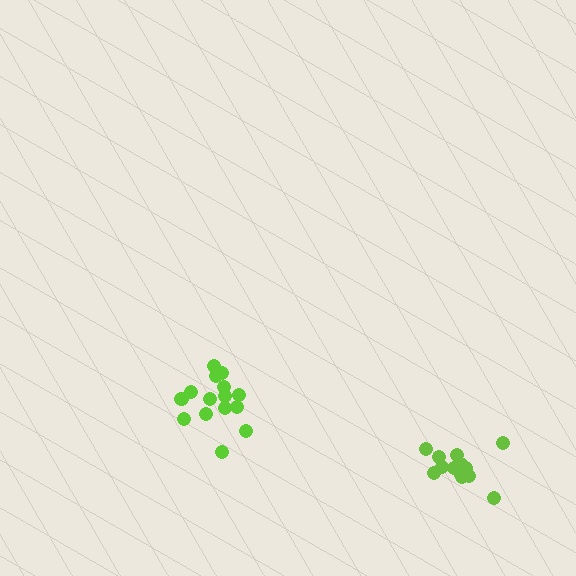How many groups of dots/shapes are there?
There are 2 groups.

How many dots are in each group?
Group 1: 13 dots, Group 2: 15 dots (28 total).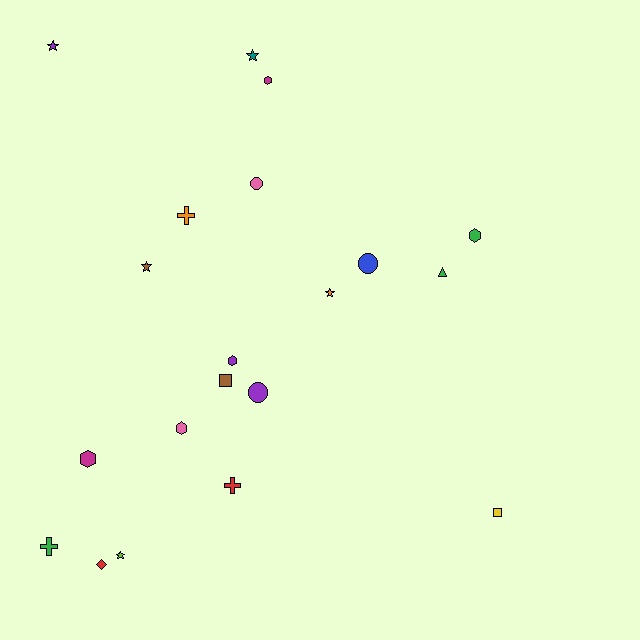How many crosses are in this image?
There are 3 crosses.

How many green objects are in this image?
There are 3 green objects.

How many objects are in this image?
There are 20 objects.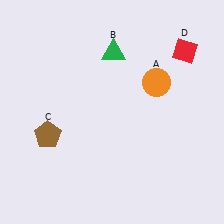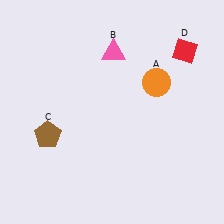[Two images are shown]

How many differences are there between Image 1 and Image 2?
There is 1 difference between the two images.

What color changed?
The triangle (B) changed from green in Image 1 to pink in Image 2.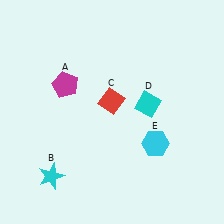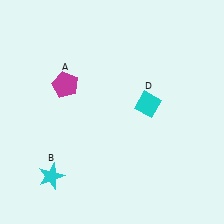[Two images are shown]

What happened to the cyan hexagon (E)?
The cyan hexagon (E) was removed in Image 2. It was in the bottom-right area of Image 1.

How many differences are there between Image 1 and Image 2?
There are 2 differences between the two images.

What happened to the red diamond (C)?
The red diamond (C) was removed in Image 2. It was in the top-left area of Image 1.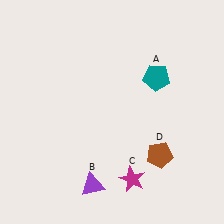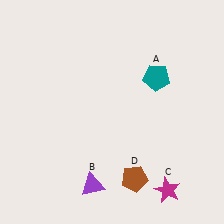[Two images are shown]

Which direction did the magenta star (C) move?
The magenta star (C) moved right.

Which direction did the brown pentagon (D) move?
The brown pentagon (D) moved left.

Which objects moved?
The objects that moved are: the magenta star (C), the brown pentagon (D).